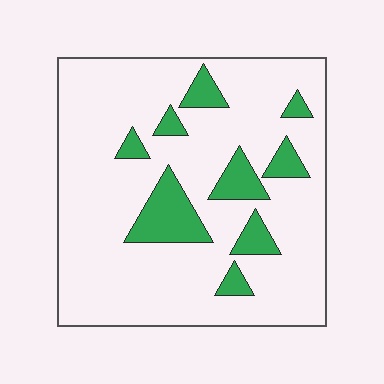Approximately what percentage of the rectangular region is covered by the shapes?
Approximately 15%.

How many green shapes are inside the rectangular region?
9.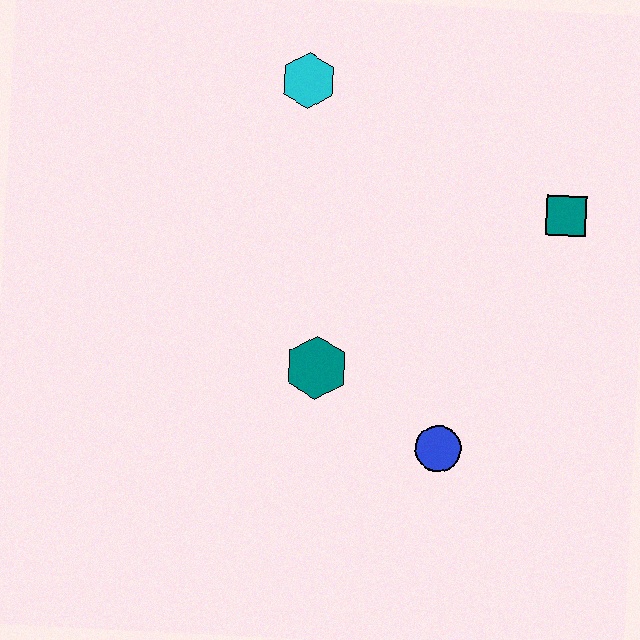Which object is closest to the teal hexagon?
The blue circle is closest to the teal hexagon.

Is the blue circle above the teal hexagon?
No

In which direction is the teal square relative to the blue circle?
The teal square is above the blue circle.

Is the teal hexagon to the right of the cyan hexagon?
Yes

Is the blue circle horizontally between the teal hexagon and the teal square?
Yes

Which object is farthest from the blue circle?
The cyan hexagon is farthest from the blue circle.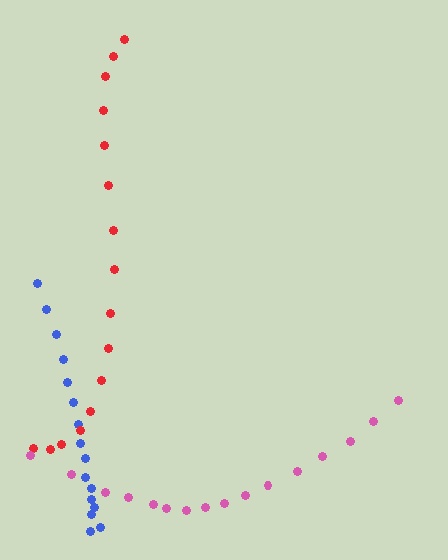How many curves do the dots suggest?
There are 3 distinct paths.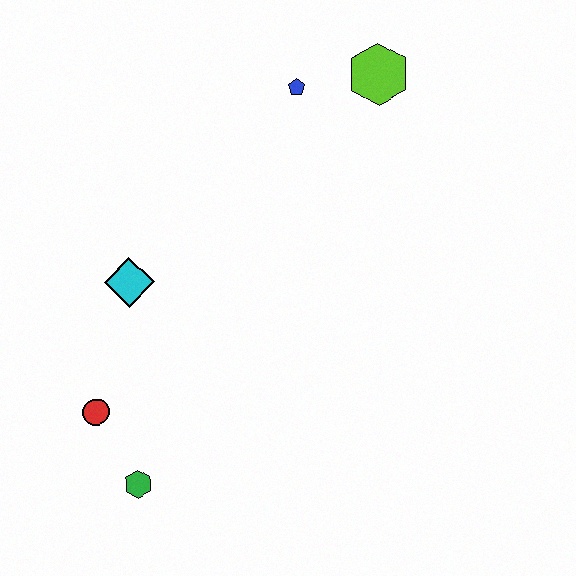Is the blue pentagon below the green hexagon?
No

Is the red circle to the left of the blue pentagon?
Yes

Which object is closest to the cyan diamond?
The red circle is closest to the cyan diamond.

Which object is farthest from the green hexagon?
The lime hexagon is farthest from the green hexagon.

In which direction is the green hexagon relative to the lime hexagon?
The green hexagon is below the lime hexagon.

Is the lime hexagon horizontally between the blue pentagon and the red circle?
No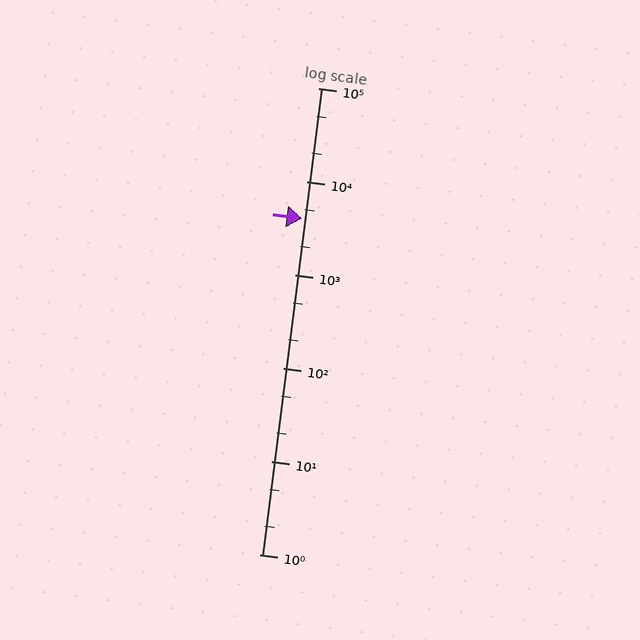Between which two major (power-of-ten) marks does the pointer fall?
The pointer is between 1000 and 10000.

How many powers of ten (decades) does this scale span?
The scale spans 5 decades, from 1 to 100000.